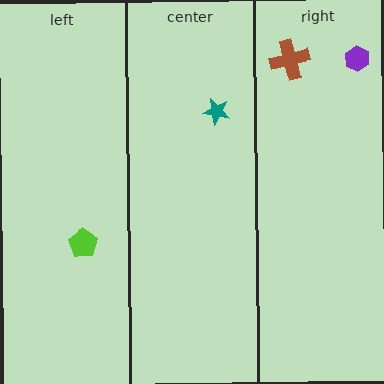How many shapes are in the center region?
1.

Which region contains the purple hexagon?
The right region.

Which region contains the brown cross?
The right region.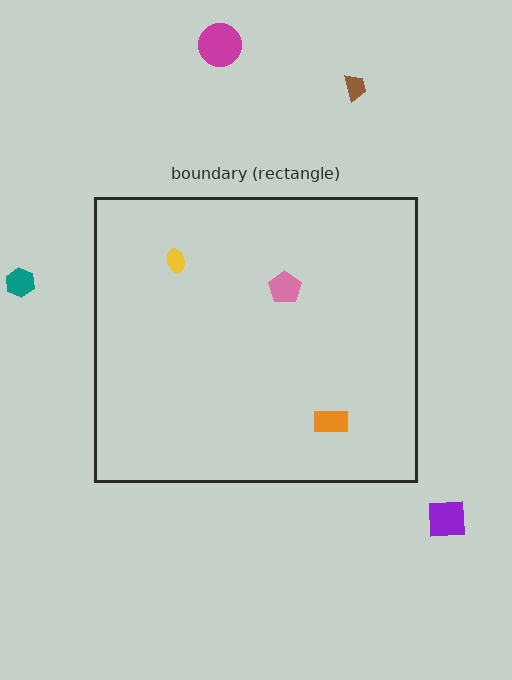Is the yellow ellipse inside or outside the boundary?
Inside.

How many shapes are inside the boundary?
3 inside, 4 outside.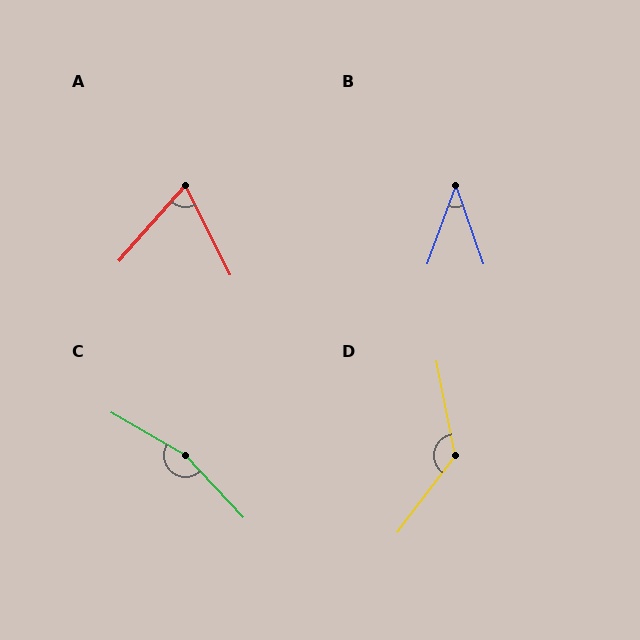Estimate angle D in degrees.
Approximately 132 degrees.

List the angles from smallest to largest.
B (39°), A (68°), D (132°), C (163°).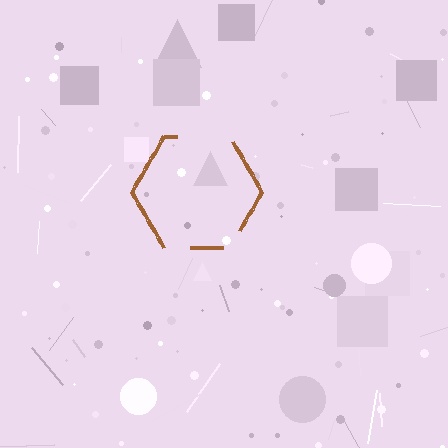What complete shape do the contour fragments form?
The contour fragments form a hexagon.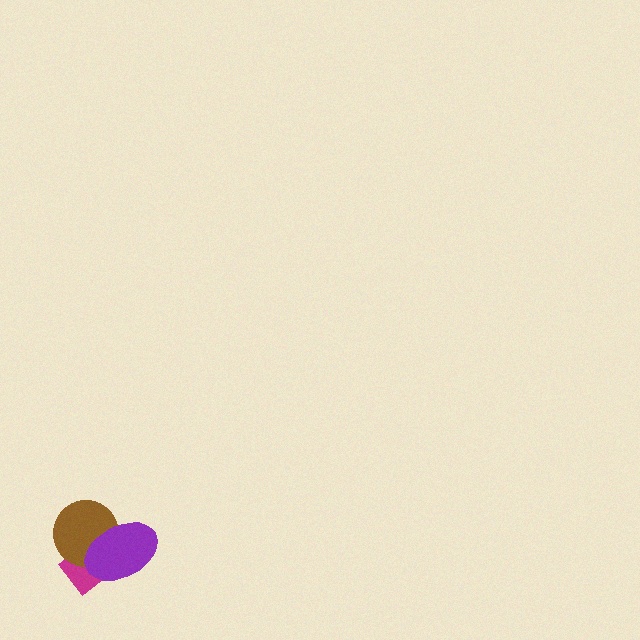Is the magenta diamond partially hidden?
Yes, it is partially covered by another shape.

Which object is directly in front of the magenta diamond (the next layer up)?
The brown circle is directly in front of the magenta diamond.